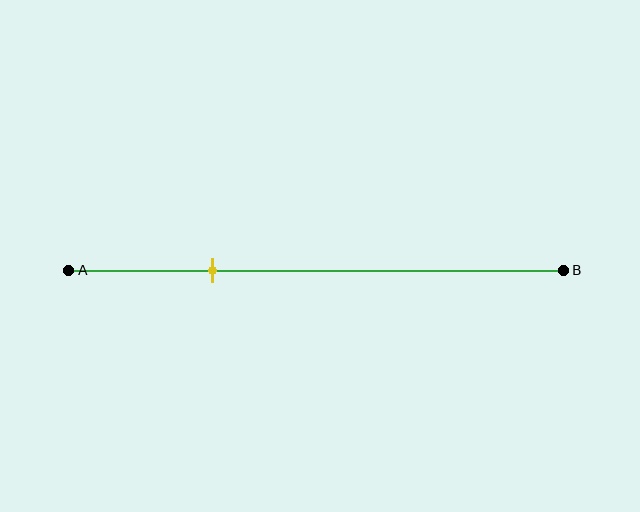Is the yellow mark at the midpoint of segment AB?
No, the mark is at about 30% from A, not at the 50% midpoint.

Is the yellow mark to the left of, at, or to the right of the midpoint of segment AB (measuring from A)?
The yellow mark is to the left of the midpoint of segment AB.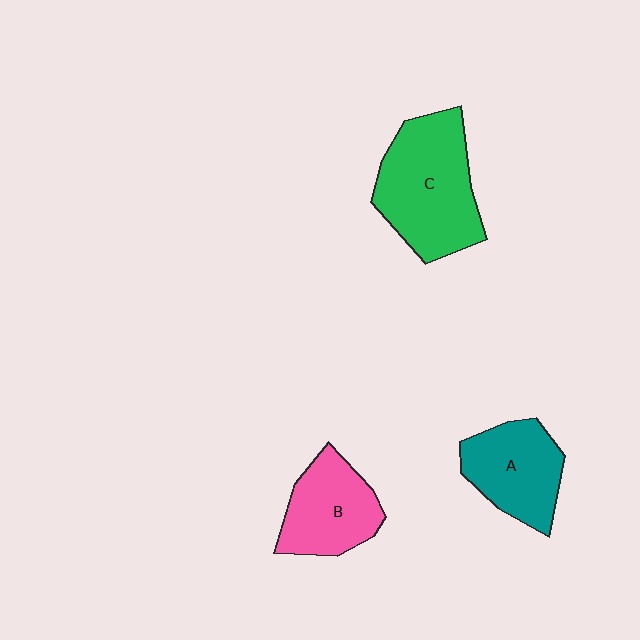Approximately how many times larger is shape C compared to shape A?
Approximately 1.4 times.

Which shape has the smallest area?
Shape B (pink).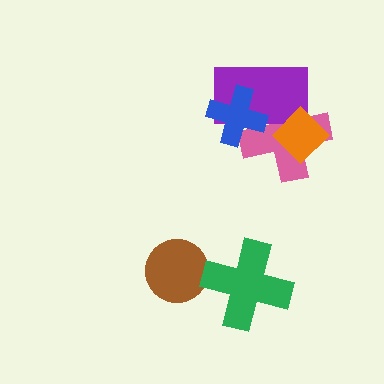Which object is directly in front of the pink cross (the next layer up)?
The purple rectangle is directly in front of the pink cross.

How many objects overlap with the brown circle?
0 objects overlap with the brown circle.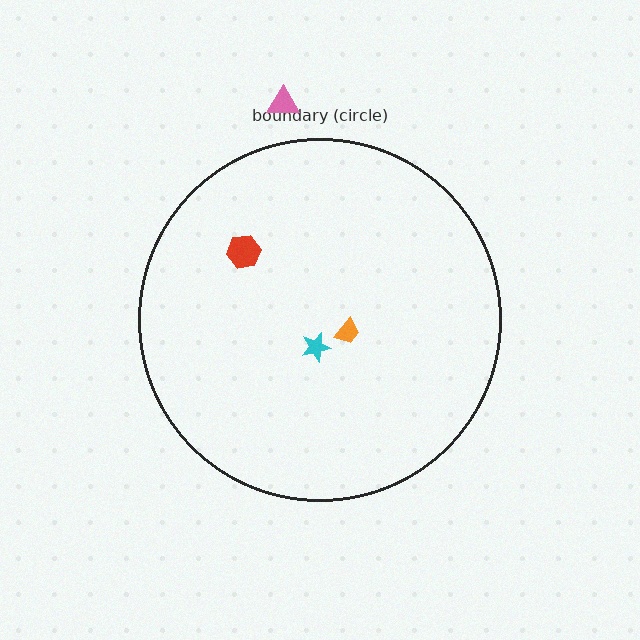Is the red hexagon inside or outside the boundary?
Inside.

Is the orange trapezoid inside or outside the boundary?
Inside.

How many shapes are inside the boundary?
3 inside, 1 outside.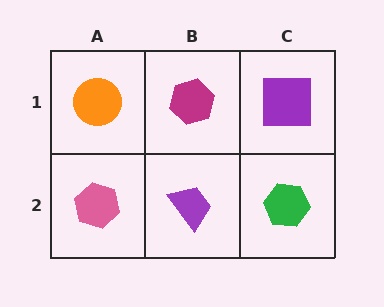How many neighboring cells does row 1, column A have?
2.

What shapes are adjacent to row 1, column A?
A pink hexagon (row 2, column A), a magenta hexagon (row 1, column B).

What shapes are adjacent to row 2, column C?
A purple square (row 1, column C), a purple trapezoid (row 2, column B).